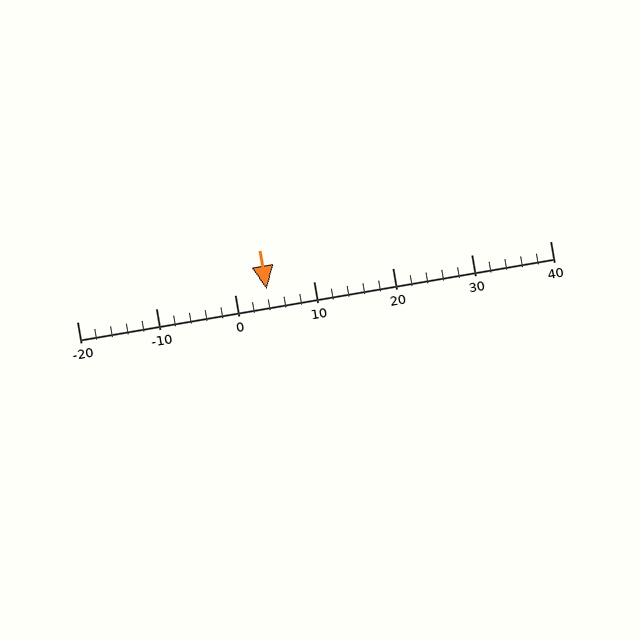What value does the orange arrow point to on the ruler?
The orange arrow points to approximately 4.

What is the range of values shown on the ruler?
The ruler shows values from -20 to 40.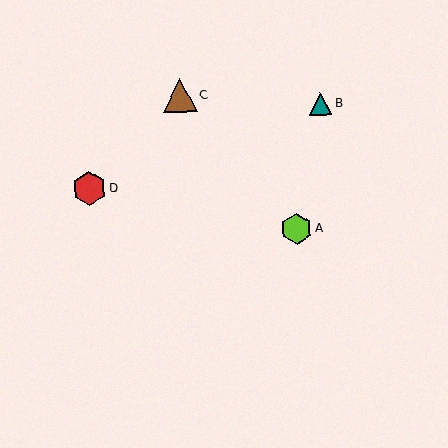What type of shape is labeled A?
Shape A is a lime hexagon.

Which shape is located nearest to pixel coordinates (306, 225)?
The lime hexagon (labeled A) at (296, 229) is nearest to that location.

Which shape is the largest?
The red hexagon (labeled D) is the largest.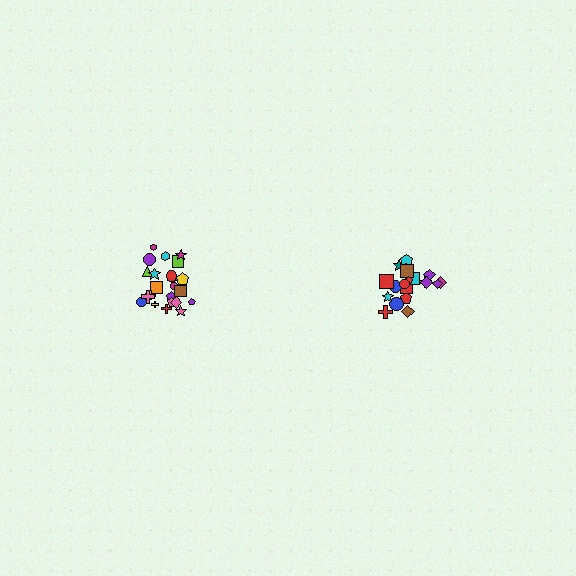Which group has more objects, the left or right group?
The left group.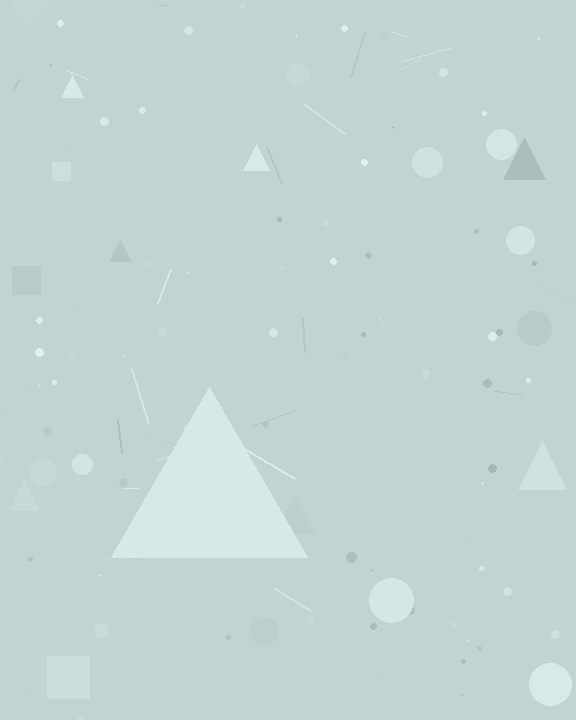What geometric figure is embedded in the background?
A triangle is embedded in the background.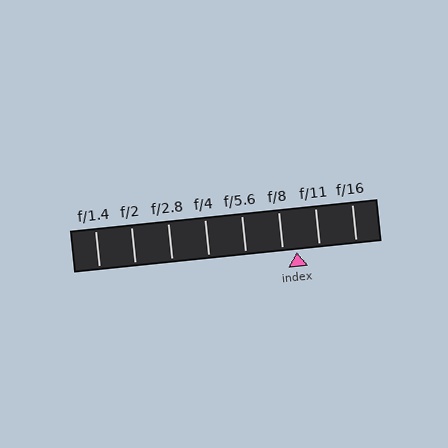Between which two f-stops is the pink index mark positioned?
The index mark is between f/8 and f/11.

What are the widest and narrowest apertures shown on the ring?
The widest aperture shown is f/1.4 and the narrowest is f/16.